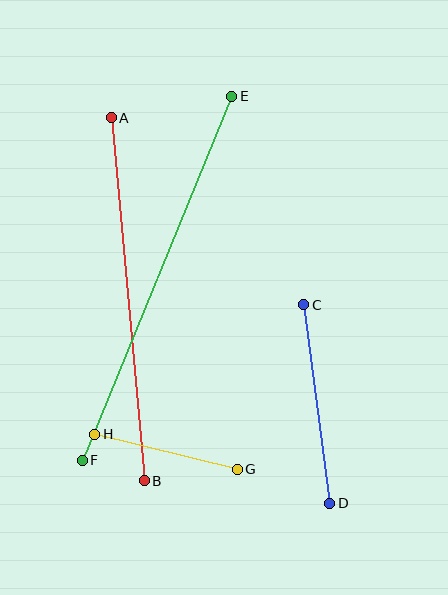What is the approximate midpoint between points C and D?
The midpoint is at approximately (317, 404) pixels.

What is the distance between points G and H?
The distance is approximately 147 pixels.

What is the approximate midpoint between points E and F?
The midpoint is at approximately (157, 278) pixels.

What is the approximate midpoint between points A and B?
The midpoint is at approximately (128, 299) pixels.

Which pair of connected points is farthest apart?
Points E and F are farthest apart.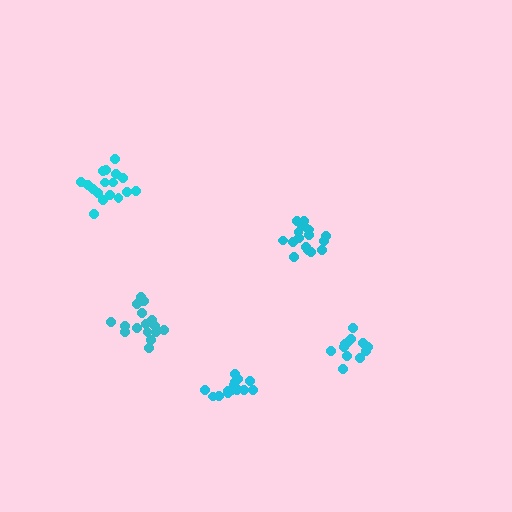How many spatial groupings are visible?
There are 5 spatial groupings.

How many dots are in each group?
Group 1: 16 dots, Group 2: 12 dots, Group 3: 17 dots, Group 4: 17 dots, Group 5: 15 dots (77 total).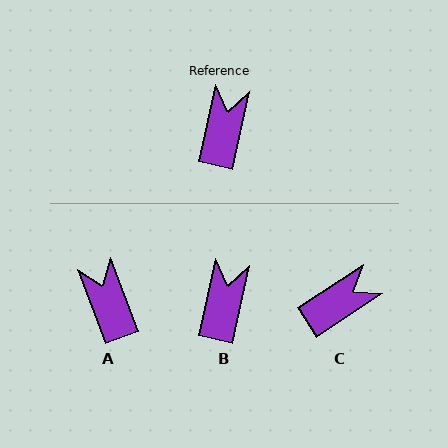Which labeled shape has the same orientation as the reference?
B.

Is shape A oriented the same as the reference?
No, it is off by about 33 degrees.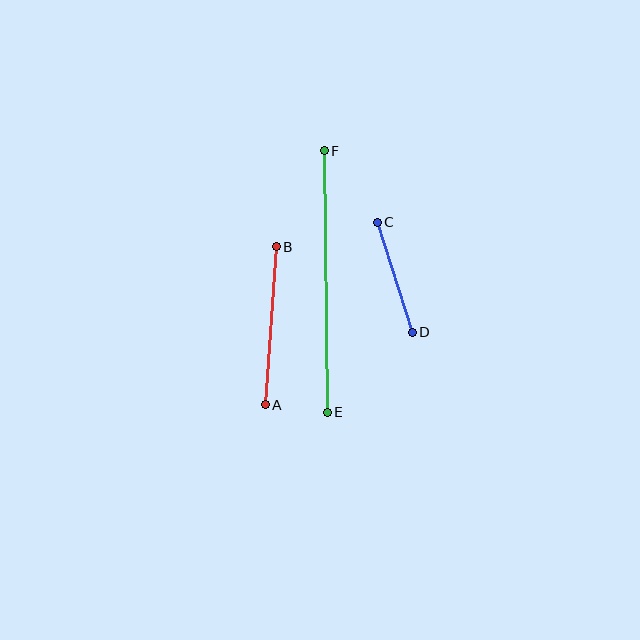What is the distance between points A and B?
The distance is approximately 158 pixels.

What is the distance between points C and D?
The distance is approximately 116 pixels.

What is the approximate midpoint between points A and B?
The midpoint is at approximately (271, 326) pixels.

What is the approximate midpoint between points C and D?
The midpoint is at approximately (395, 277) pixels.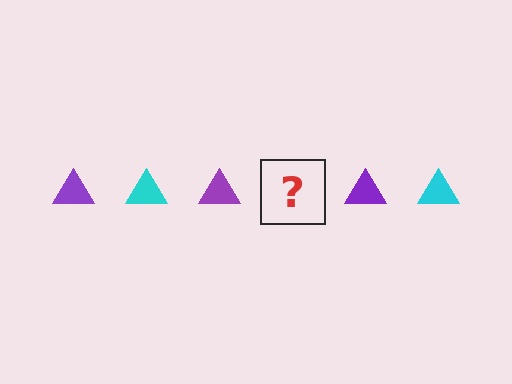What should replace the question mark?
The question mark should be replaced with a cyan triangle.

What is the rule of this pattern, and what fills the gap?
The rule is that the pattern cycles through purple, cyan triangles. The gap should be filled with a cyan triangle.